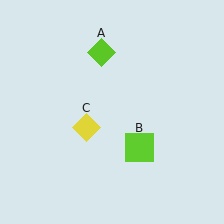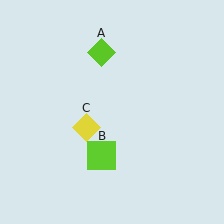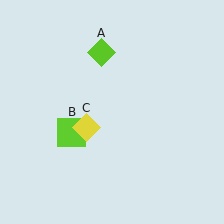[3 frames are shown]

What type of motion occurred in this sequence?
The lime square (object B) rotated clockwise around the center of the scene.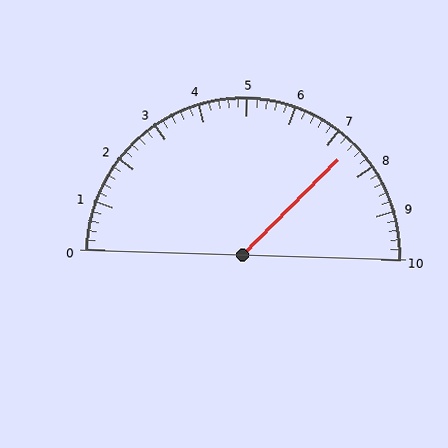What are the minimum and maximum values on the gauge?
The gauge ranges from 0 to 10.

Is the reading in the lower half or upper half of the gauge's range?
The reading is in the upper half of the range (0 to 10).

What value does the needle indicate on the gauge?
The needle indicates approximately 7.4.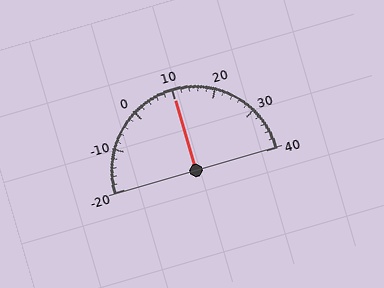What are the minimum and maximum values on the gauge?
The gauge ranges from -20 to 40.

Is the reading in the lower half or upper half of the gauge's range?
The reading is in the upper half of the range (-20 to 40).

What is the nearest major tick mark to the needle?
The nearest major tick mark is 10.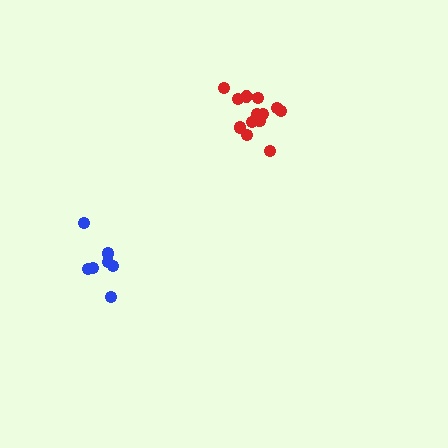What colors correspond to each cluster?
The clusters are colored: blue, red.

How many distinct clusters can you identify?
There are 2 distinct clusters.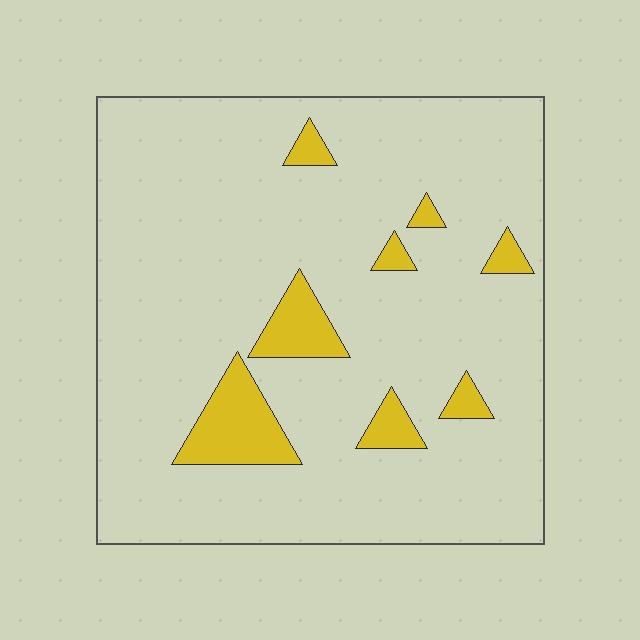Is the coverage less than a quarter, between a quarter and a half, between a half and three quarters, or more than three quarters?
Less than a quarter.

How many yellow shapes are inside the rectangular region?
8.